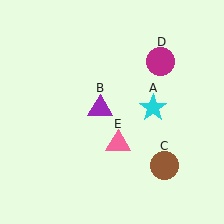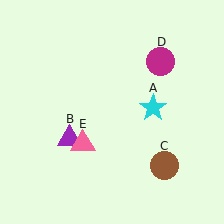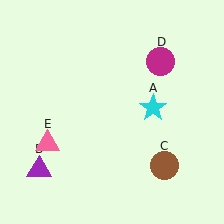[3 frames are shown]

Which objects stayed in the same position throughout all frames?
Cyan star (object A) and brown circle (object C) and magenta circle (object D) remained stationary.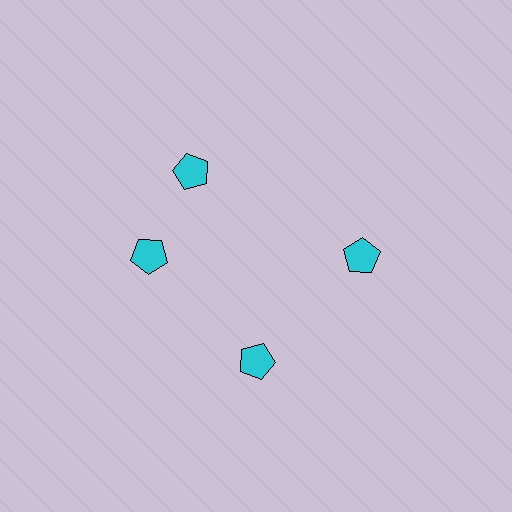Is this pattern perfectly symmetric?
No. The 4 cyan pentagons are arranged in a ring, but one element near the 12 o'clock position is rotated out of alignment along the ring, breaking the 4-fold rotational symmetry.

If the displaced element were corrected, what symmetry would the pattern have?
It would have 4-fold rotational symmetry — the pattern would map onto itself every 90 degrees.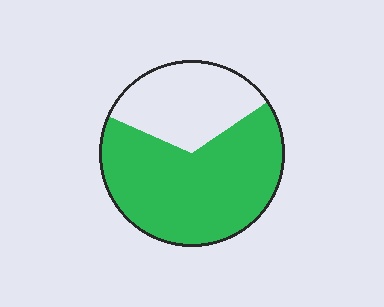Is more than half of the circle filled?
Yes.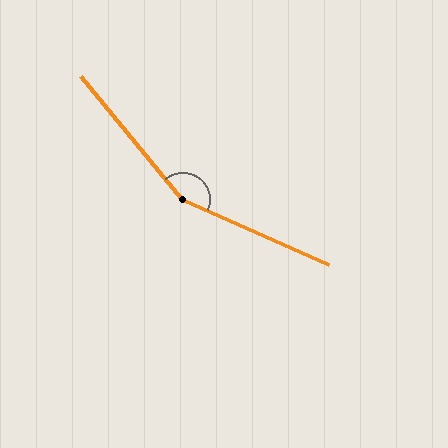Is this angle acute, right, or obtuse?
It is obtuse.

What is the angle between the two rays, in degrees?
Approximately 153 degrees.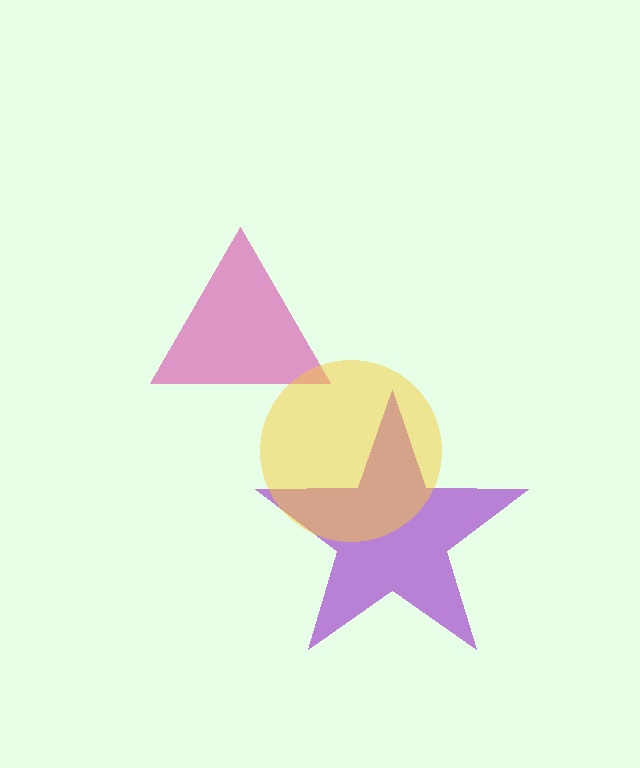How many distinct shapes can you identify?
There are 3 distinct shapes: a pink triangle, a purple star, a yellow circle.